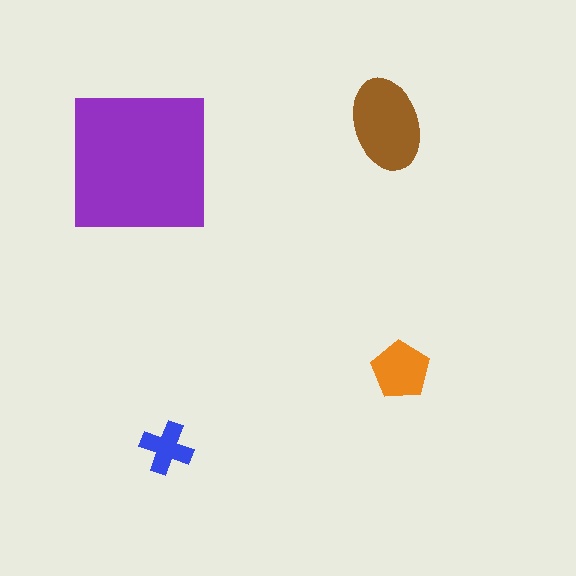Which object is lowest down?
The blue cross is bottommost.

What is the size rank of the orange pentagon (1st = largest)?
3rd.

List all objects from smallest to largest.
The blue cross, the orange pentagon, the brown ellipse, the purple square.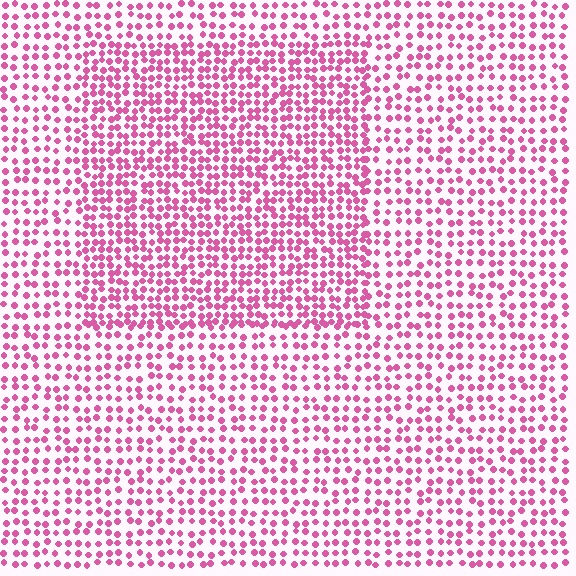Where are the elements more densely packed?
The elements are more densely packed inside the rectangle boundary.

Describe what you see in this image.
The image contains small pink elements arranged at two different densities. A rectangle-shaped region is visible where the elements are more densely packed than the surrounding area.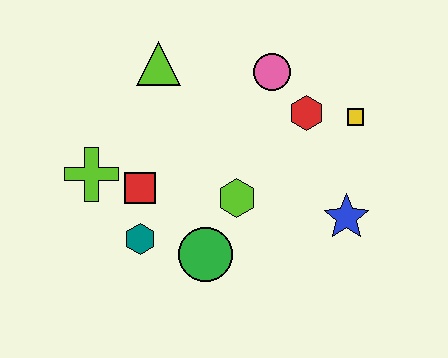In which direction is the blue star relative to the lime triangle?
The blue star is to the right of the lime triangle.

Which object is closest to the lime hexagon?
The green circle is closest to the lime hexagon.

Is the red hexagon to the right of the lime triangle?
Yes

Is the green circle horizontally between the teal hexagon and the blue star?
Yes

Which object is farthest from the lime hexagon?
The lime triangle is farthest from the lime hexagon.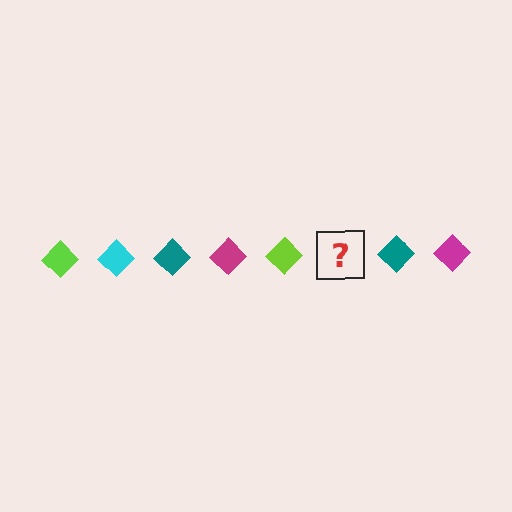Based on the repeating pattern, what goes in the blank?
The blank should be a cyan diamond.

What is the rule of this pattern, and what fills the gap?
The rule is that the pattern cycles through lime, cyan, teal, magenta diamonds. The gap should be filled with a cyan diamond.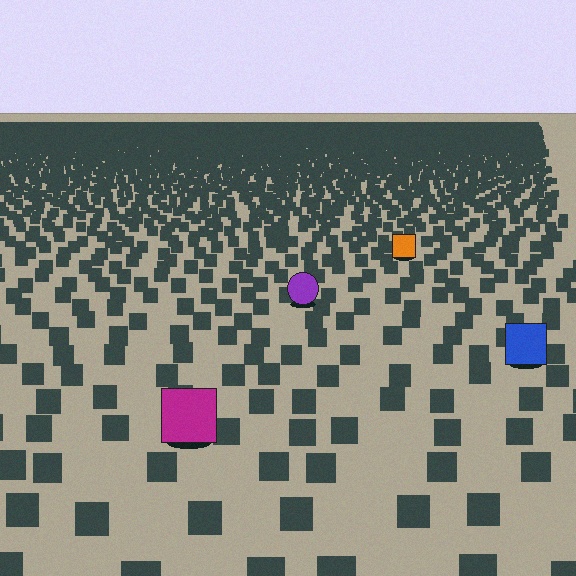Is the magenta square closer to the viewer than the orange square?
Yes. The magenta square is closer — you can tell from the texture gradient: the ground texture is coarser near it.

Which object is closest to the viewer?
The magenta square is closest. The texture marks near it are larger and more spread out.